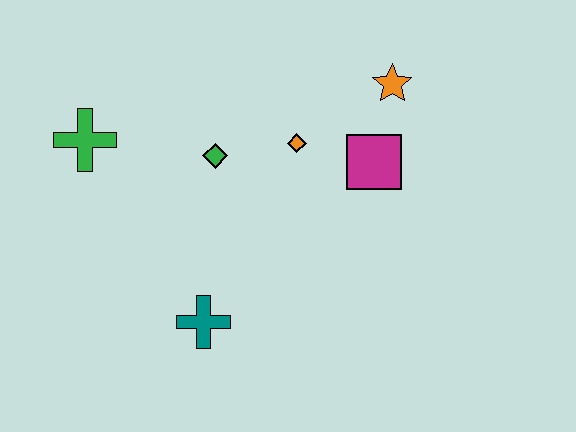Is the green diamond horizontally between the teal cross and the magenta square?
Yes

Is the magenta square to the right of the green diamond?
Yes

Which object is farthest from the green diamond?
The orange star is farthest from the green diamond.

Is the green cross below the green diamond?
No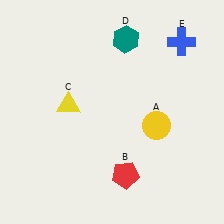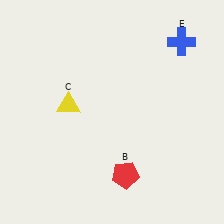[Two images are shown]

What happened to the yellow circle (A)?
The yellow circle (A) was removed in Image 2. It was in the bottom-right area of Image 1.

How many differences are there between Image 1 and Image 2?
There are 2 differences between the two images.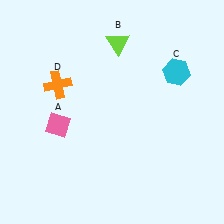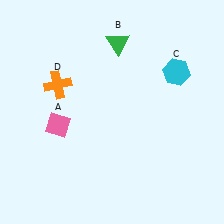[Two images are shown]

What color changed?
The triangle (B) changed from lime in Image 1 to green in Image 2.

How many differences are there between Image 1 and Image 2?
There is 1 difference between the two images.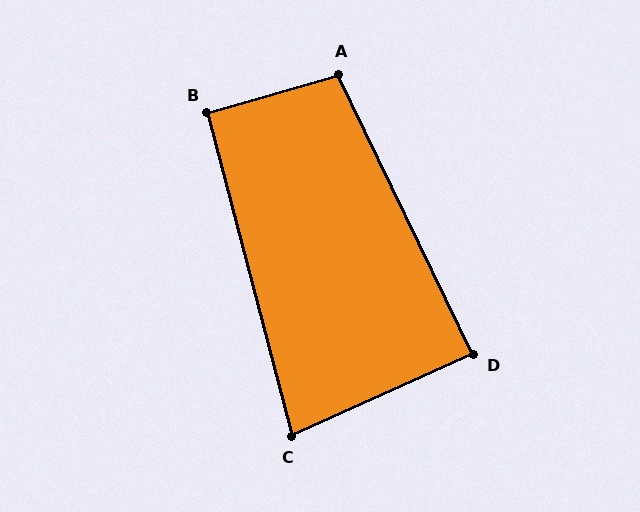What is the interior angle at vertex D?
Approximately 88 degrees (approximately right).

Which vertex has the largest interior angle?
A, at approximately 100 degrees.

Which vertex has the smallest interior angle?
C, at approximately 80 degrees.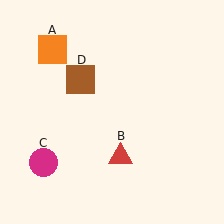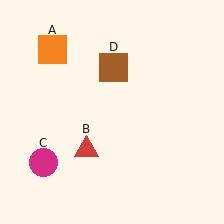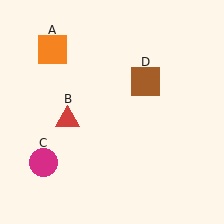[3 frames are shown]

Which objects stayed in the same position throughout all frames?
Orange square (object A) and magenta circle (object C) remained stationary.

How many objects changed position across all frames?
2 objects changed position: red triangle (object B), brown square (object D).